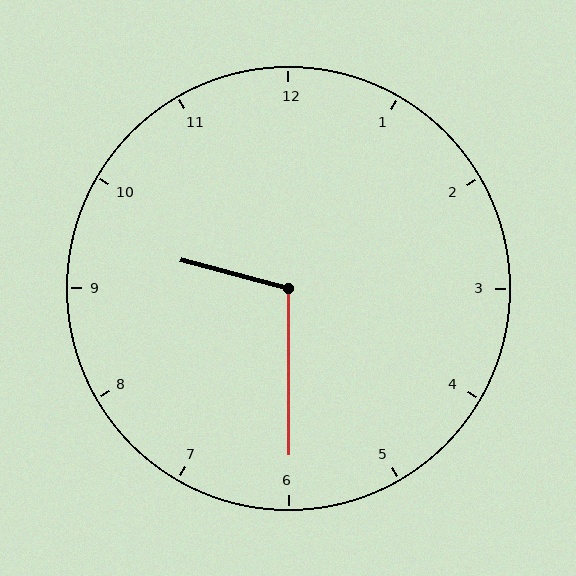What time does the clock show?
9:30.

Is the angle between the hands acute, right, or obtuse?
It is obtuse.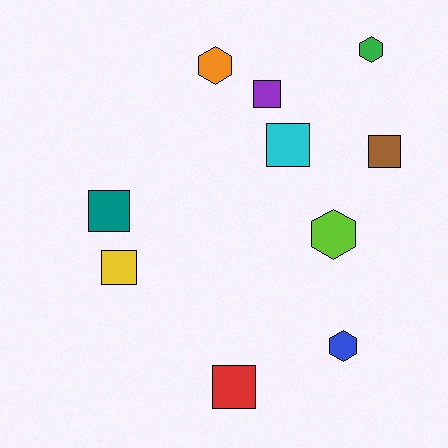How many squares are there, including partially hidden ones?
There are 6 squares.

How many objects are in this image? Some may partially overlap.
There are 10 objects.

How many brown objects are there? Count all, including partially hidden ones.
There is 1 brown object.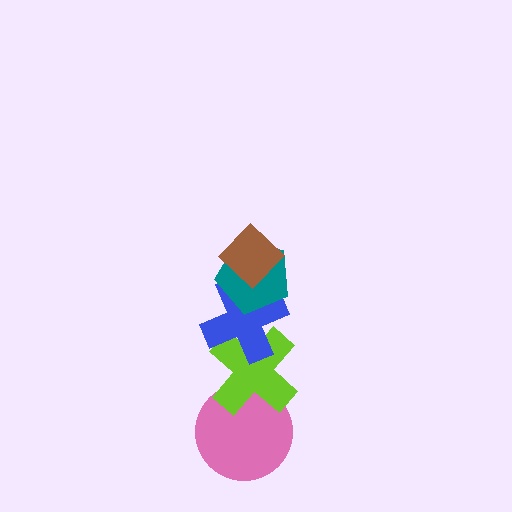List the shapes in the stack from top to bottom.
From top to bottom: the brown diamond, the teal pentagon, the blue cross, the lime cross, the pink circle.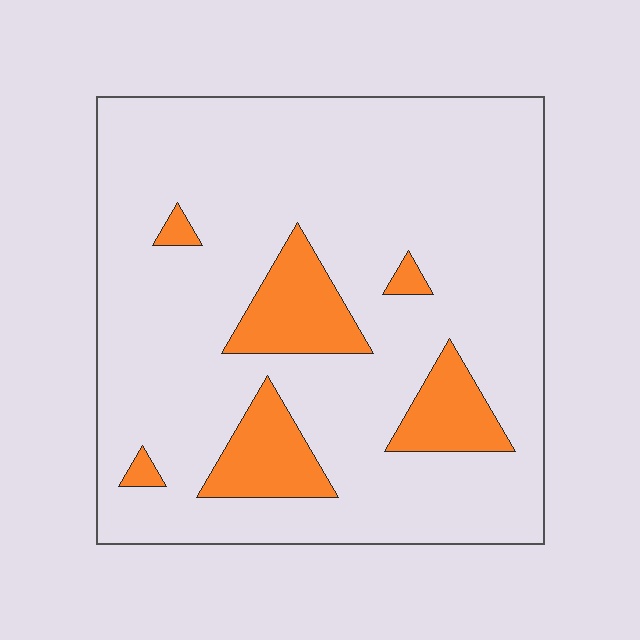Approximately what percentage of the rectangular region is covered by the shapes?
Approximately 15%.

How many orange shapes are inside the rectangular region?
6.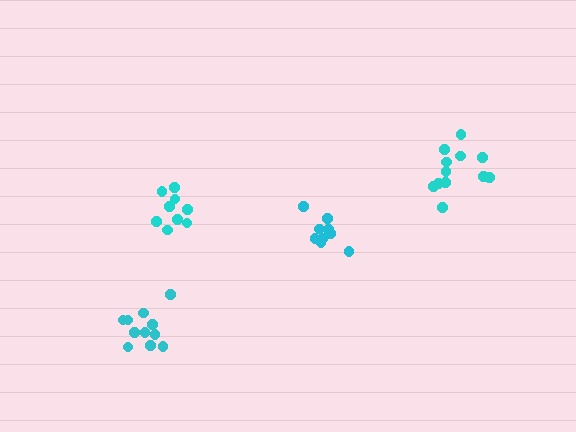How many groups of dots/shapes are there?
There are 4 groups.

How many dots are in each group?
Group 1: 9 dots, Group 2: 11 dots, Group 3: 13 dots, Group 4: 9 dots (42 total).